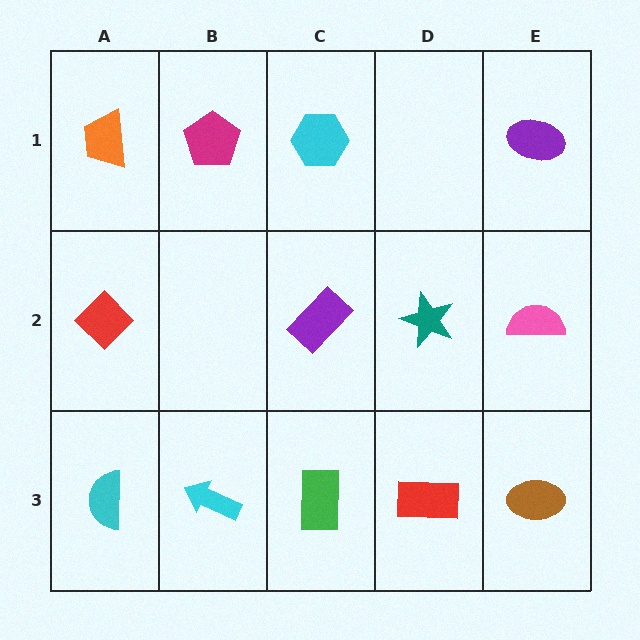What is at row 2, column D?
A teal star.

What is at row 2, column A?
A red diamond.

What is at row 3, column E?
A brown ellipse.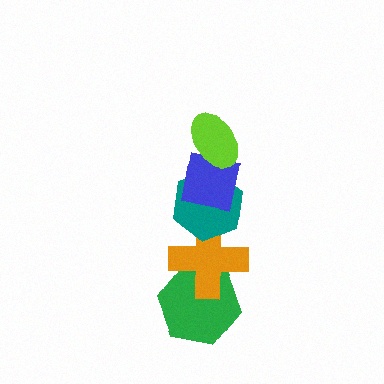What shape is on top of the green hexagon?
The orange cross is on top of the green hexagon.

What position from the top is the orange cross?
The orange cross is 4th from the top.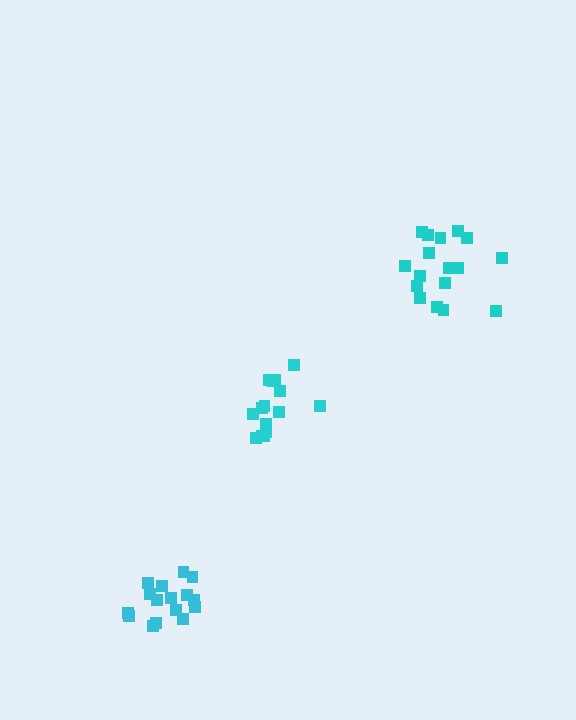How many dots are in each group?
Group 1: 15 dots, Group 2: 17 dots, Group 3: 16 dots (48 total).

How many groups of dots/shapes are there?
There are 3 groups.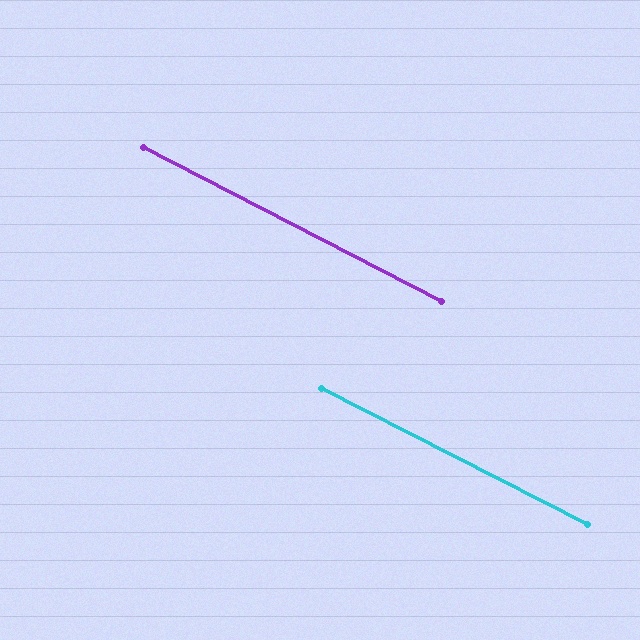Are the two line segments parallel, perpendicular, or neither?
Parallel — their directions differ by only 0.3°.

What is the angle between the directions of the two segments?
Approximately 0 degrees.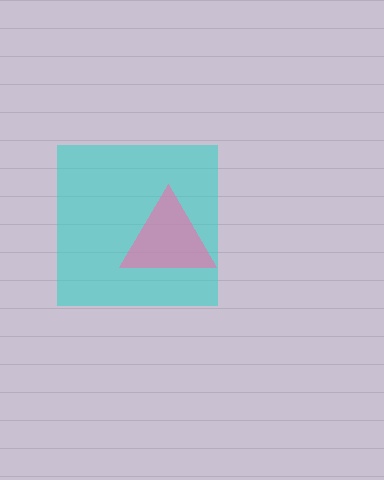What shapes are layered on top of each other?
The layered shapes are: a cyan square, a pink triangle.